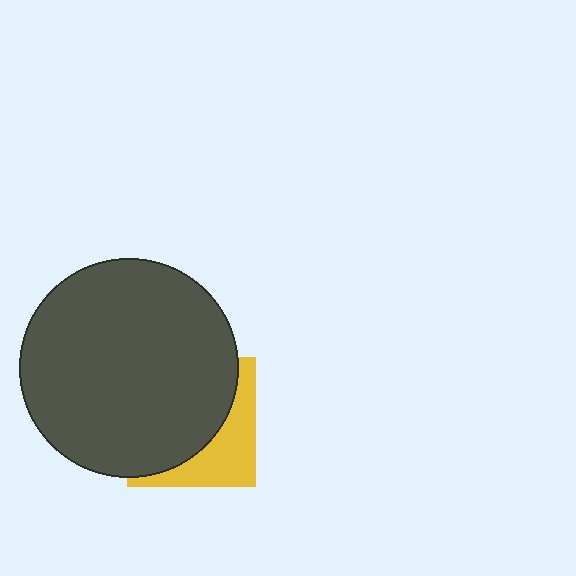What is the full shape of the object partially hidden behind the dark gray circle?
The partially hidden object is a yellow square.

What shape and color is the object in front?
The object in front is a dark gray circle.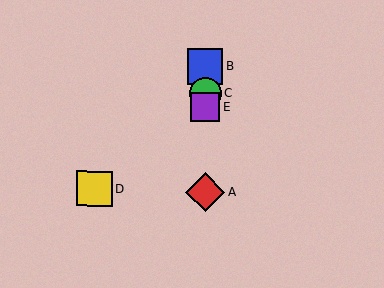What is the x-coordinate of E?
Object E is at x≈205.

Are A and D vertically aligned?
No, A is at x≈205 and D is at x≈94.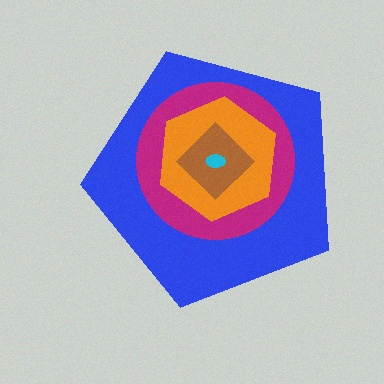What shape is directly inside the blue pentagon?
The magenta circle.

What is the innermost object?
The cyan ellipse.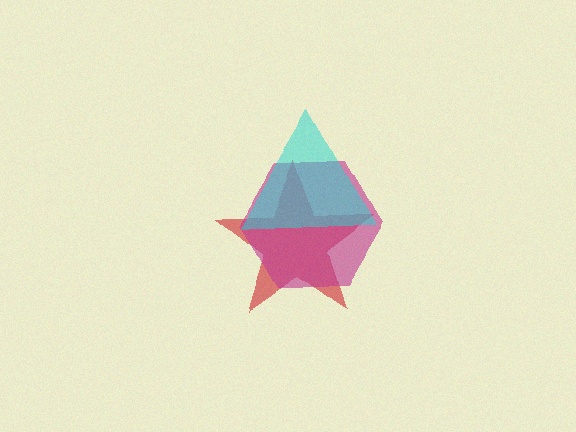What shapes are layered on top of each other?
The layered shapes are: a red star, a magenta hexagon, a cyan triangle.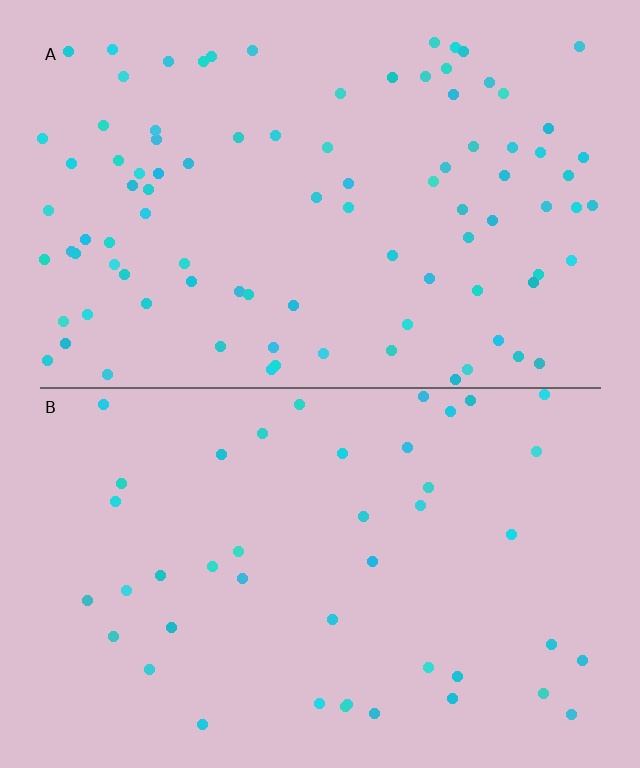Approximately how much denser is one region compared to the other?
Approximately 2.2× — region A over region B.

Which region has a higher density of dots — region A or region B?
A (the top).